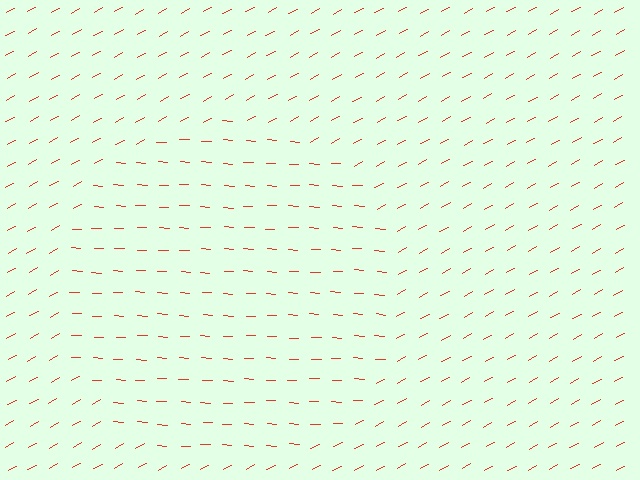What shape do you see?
I see a circle.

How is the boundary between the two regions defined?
The boundary is defined purely by a change in line orientation (approximately 32 degrees difference). All lines are the same color and thickness.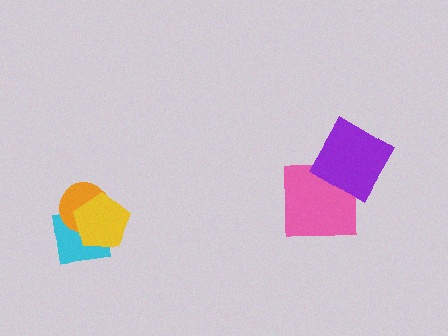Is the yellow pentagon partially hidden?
No, no other shape covers it.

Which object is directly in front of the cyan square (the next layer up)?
The orange circle is directly in front of the cyan square.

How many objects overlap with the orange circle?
2 objects overlap with the orange circle.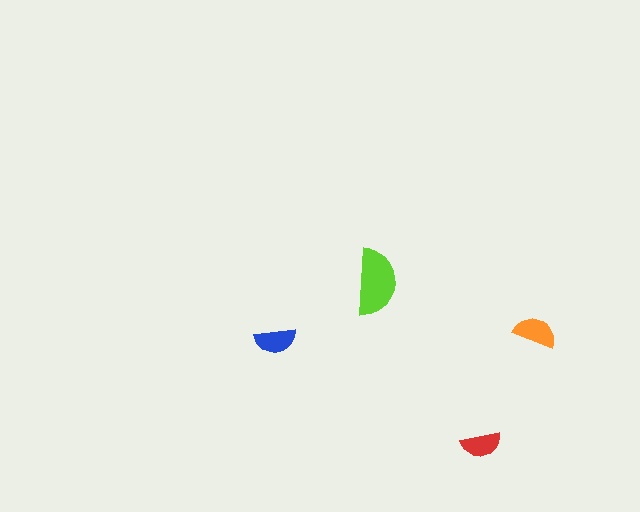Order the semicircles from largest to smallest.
the lime one, the orange one, the blue one, the red one.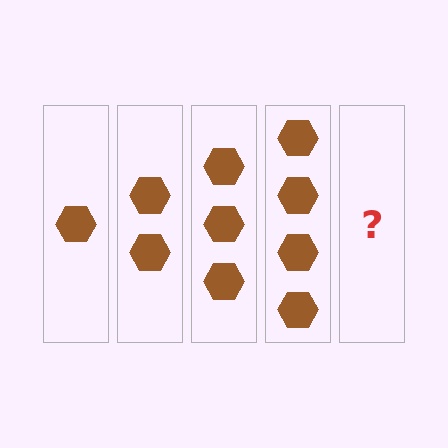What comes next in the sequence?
The next element should be 5 hexagons.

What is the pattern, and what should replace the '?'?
The pattern is that each step adds one more hexagon. The '?' should be 5 hexagons.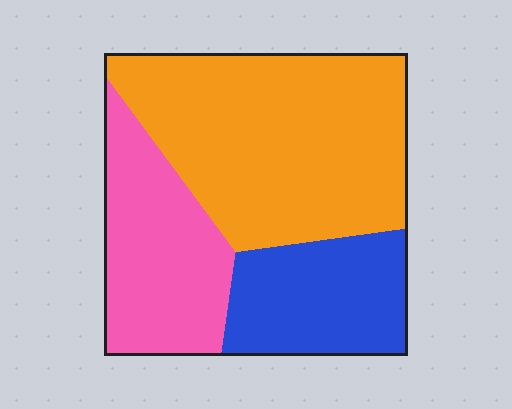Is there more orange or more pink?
Orange.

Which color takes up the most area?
Orange, at roughly 50%.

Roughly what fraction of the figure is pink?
Pink takes up about one quarter (1/4) of the figure.